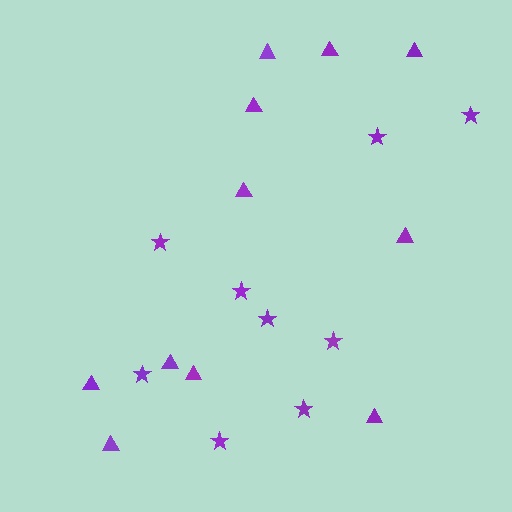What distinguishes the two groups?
There are 2 groups: one group of stars (9) and one group of triangles (11).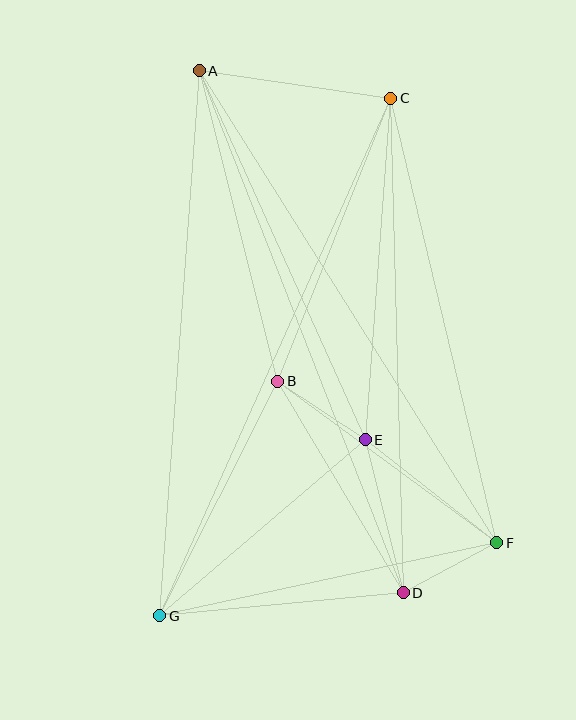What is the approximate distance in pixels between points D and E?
The distance between D and E is approximately 157 pixels.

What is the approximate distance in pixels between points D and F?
The distance between D and F is approximately 106 pixels.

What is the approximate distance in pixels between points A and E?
The distance between A and E is approximately 405 pixels.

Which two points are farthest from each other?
Points C and G are farthest from each other.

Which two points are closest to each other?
Points B and E are closest to each other.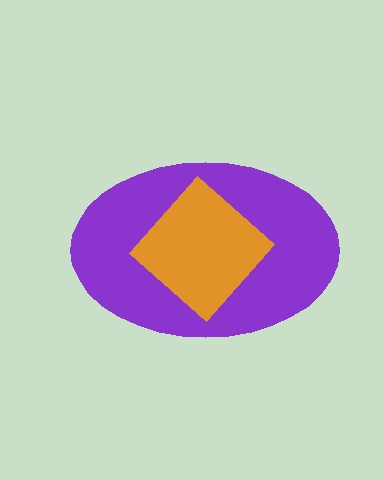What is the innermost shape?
The orange diamond.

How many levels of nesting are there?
2.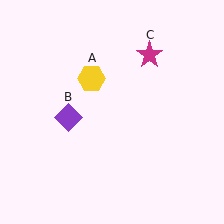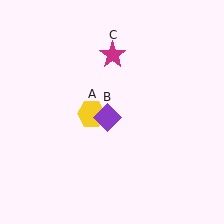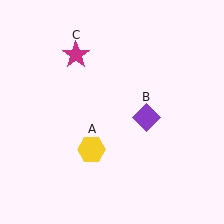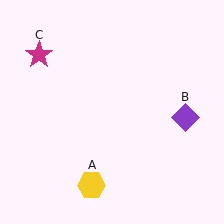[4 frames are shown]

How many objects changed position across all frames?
3 objects changed position: yellow hexagon (object A), purple diamond (object B), magenta star (object C).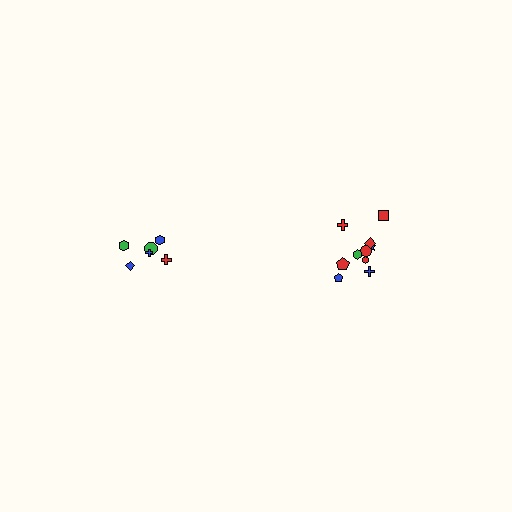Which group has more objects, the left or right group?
The right group.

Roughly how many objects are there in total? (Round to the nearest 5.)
Roughly 15 objects in total.